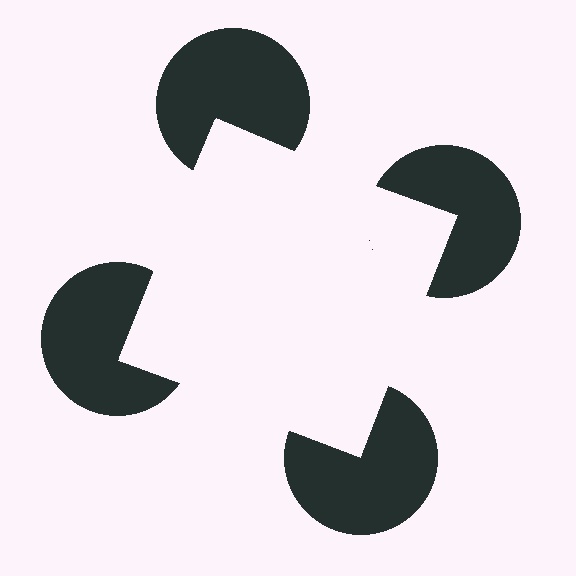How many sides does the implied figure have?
4 sides.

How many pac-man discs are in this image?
There are 4 — one at each vertex of the illusory square.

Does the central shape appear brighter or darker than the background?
It typically appears slightly brighter than the background, even though no actual brightness change is drawn.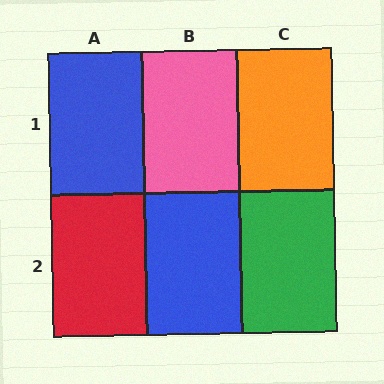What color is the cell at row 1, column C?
Orange.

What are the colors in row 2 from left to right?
Red, blue, green.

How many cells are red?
1 cell is red.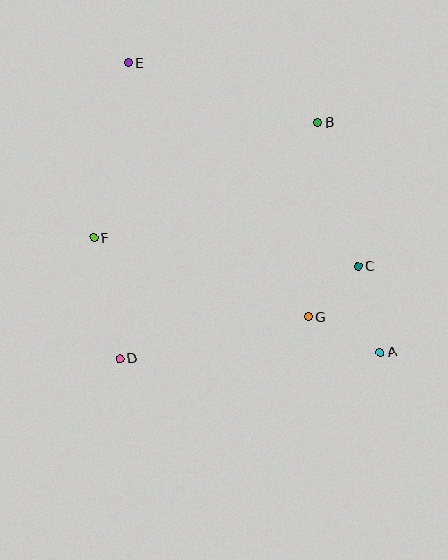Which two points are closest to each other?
Points C and G are closest to each other.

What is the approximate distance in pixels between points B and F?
The distance between B and F is approximately 252 pixels.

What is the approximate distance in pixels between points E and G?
The distance between E and G is approximately 312 pixels.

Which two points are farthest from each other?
Points A and E are farthest from each other.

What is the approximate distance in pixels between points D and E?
The distance between D and E is approximately 296 pixels.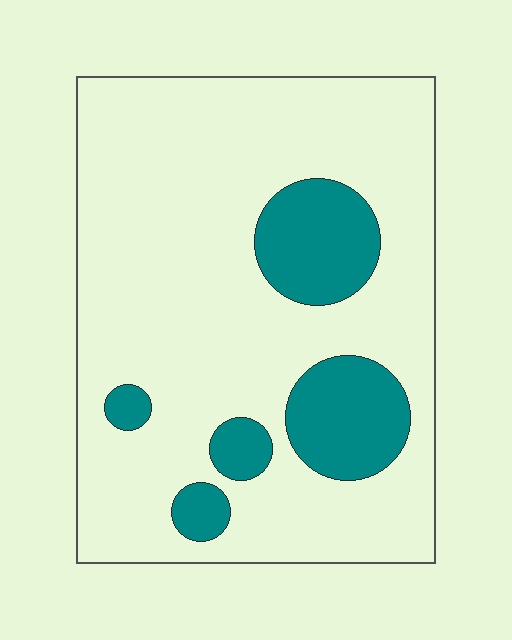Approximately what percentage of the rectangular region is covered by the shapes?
Approximately 20%.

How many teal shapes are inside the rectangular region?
5.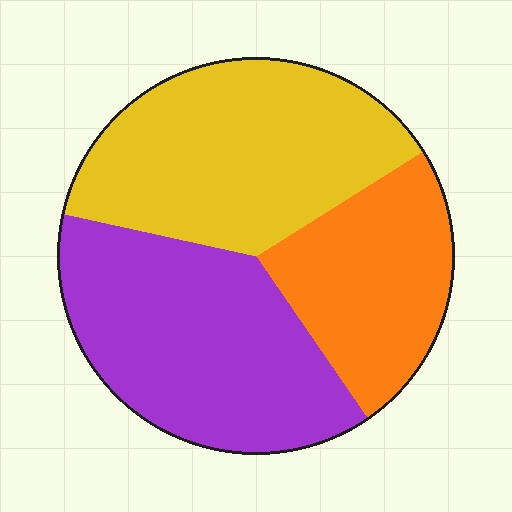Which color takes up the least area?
Orange, at roughly 25%.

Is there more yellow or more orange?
Yellow.